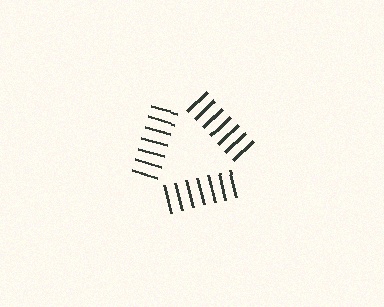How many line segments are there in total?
21 — 7 along each of the 3 edges.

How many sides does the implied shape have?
3 sides — the line-ends trace a triangle.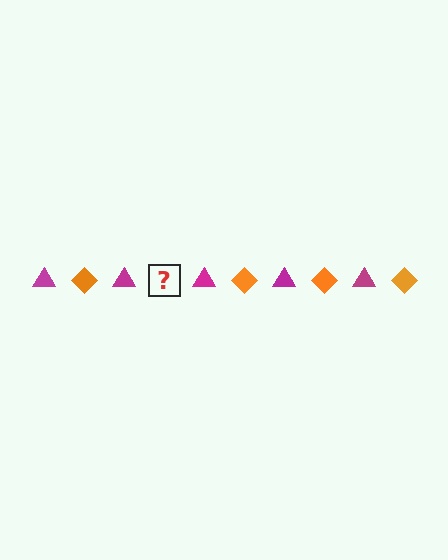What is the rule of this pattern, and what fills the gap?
The rule is that the pattern alternates between magenta triangle and orange diamond. The gap should be filled with an orange diamond.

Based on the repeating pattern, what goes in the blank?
The blank should be an orange diamond.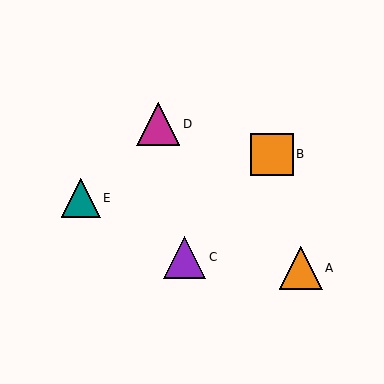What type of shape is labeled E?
Shape E is a teal triangle.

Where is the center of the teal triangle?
The center of the teal triangle is at (81, 198).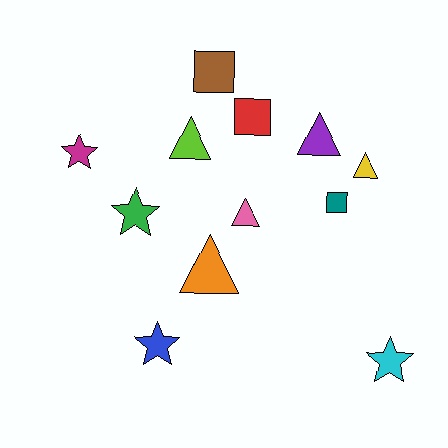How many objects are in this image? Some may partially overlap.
There are 12 objects.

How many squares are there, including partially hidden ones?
There are 3 squares.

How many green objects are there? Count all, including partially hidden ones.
There is 1 green object.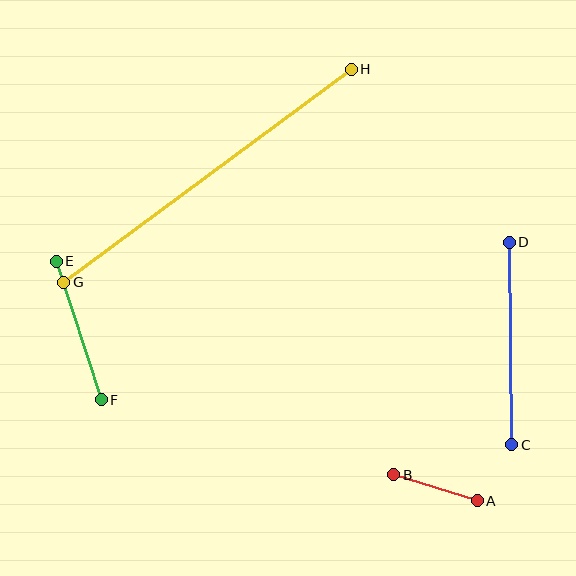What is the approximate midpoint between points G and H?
The midpoint is at approximately (207, 176) pixels.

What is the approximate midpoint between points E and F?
The midpoint is at approximately (79, 330) pixels.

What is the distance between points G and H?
The distance is approximately 358 pixels.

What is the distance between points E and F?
The distance is approximately 146 pixels.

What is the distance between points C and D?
The distance is approximately 203 pixels.